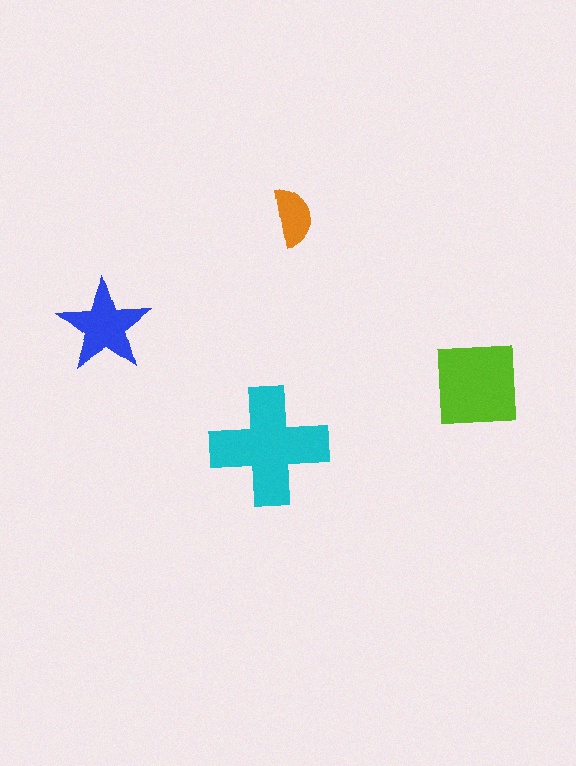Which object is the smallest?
The orange semicircle.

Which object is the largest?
The cyan cross.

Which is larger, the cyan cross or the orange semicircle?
The cyan cross.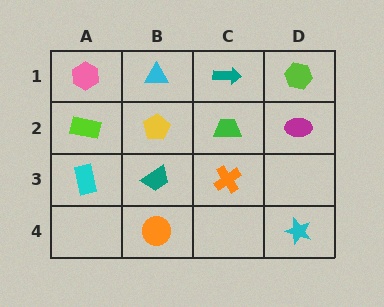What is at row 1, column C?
A teal arrow.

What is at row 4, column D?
A cyan star.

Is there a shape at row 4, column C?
No, that cell is empty.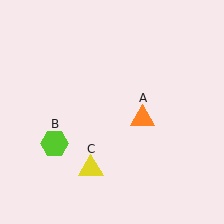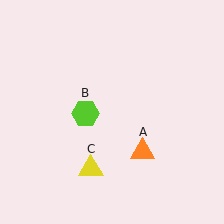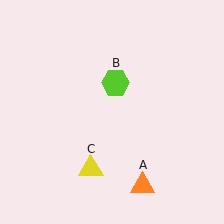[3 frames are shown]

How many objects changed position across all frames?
2 objects changed position: orange triangle (object A), lime hexagon (object B).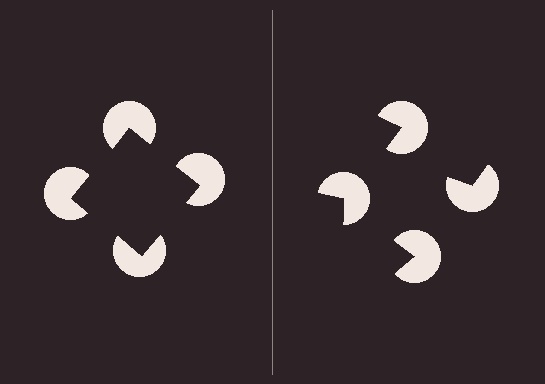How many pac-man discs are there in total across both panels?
8 — 4 on each side.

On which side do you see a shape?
An illusory square appears on the left side. On the right side the wedge cuts are rotated, so no coherent shape forms.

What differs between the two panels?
The pac-man discs are positioned identically on both sides; only the wedge orientations differ. On the left they align to a square; on the right they are misaligned.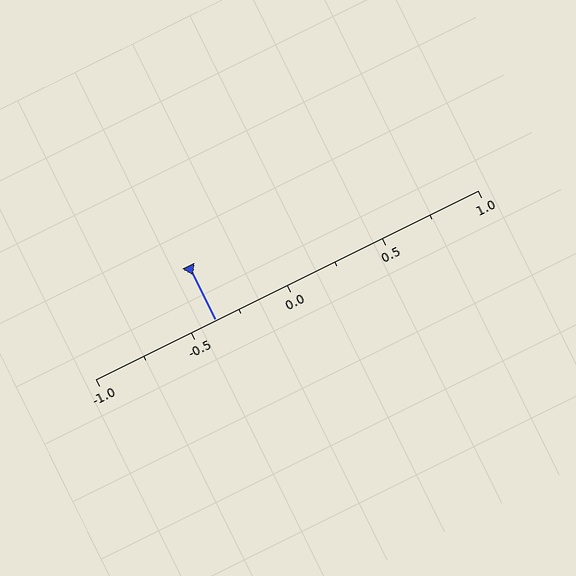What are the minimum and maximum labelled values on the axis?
The axis runs from -1.0 to 1.0.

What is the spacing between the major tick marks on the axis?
The major ticks are spaced 0.5 apart.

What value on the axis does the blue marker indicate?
The marker indicates approximately -0.38.